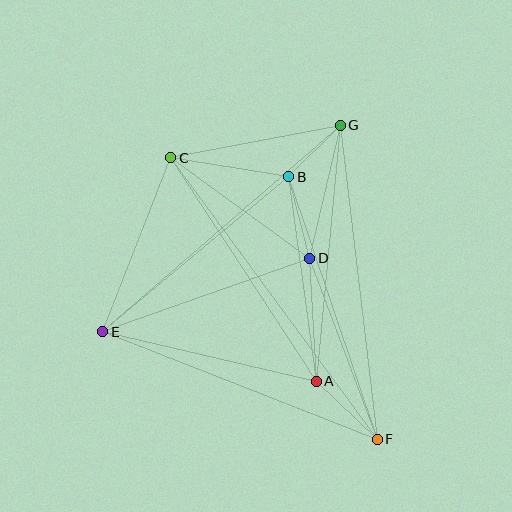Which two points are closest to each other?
Points B and G are closest to each other.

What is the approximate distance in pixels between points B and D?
The distance between B and D is approximately 84 pixels.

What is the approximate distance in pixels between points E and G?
The distance between E and G is approximately 315 pixels.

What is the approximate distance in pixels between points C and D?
The distance between C and D is approximately 172 pixels.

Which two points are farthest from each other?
Points C and F are farthest from each other.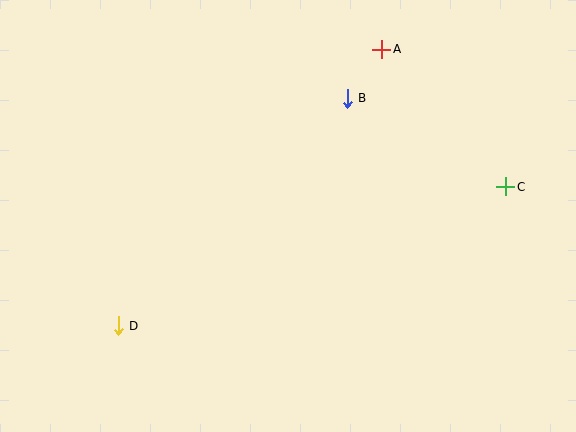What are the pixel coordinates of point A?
Point A is at (382, 49).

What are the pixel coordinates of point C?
Point C is at (506, 187).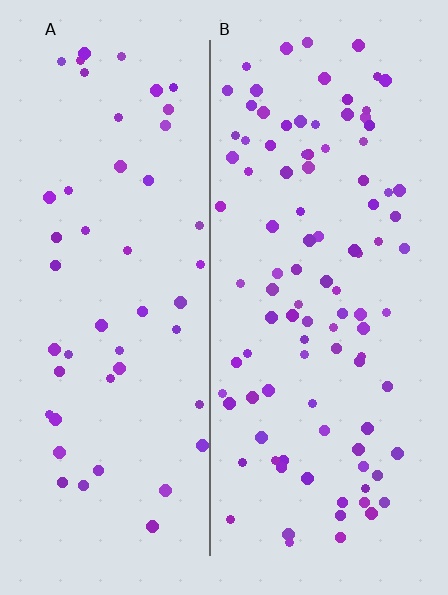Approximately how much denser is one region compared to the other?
Approximately 2.0× — region B over region A.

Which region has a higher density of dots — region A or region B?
B (the right).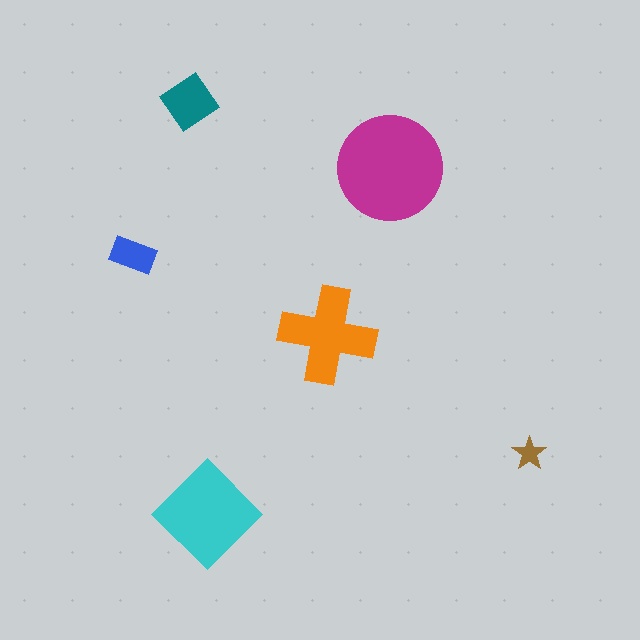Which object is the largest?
The magenta circle.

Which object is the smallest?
The brown star.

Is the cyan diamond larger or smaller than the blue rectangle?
Larger.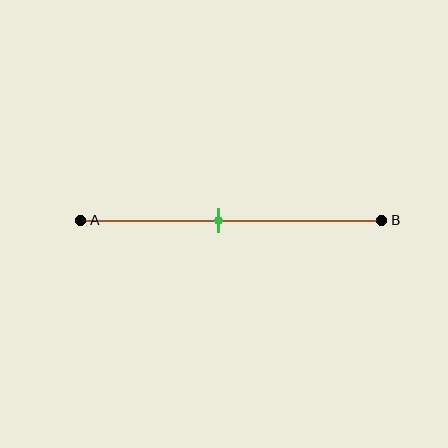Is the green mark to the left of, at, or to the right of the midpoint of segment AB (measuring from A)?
The green mark is to the left of the midpoint of segment AB.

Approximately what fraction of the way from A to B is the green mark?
The green mark is approximately 45% of the way from A to B.